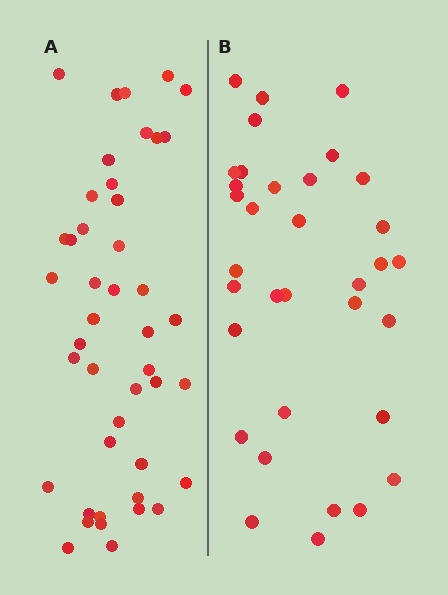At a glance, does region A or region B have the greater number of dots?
Region A (the left region) has more dots.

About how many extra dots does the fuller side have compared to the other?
Region A has roughly 10 or so more dots than region B.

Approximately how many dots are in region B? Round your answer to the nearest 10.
About 30 dots. (The exact count is 34, which rounds to 30.)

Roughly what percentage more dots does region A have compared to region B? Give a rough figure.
About 30% more.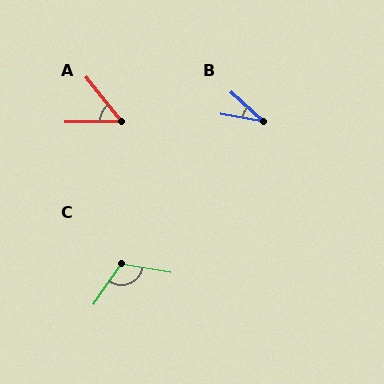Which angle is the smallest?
B, at approximately 32 degrees.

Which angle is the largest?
C, at approximately 115 degrees.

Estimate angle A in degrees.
Approximately 53 degrees.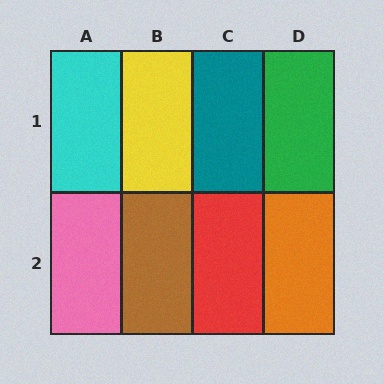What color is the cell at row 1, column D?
Green.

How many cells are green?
1 cell is green.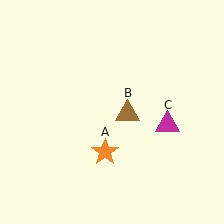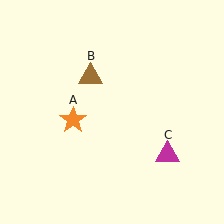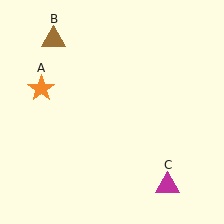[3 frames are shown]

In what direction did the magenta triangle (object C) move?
The magenta triangle (object C) moved down.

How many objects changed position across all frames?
3 objects changed position: orange star (object A), brown triangle (object B), magenta triangle (object C).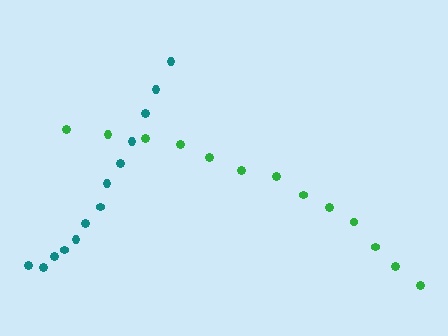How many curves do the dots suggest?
There are 2 distinct paths.